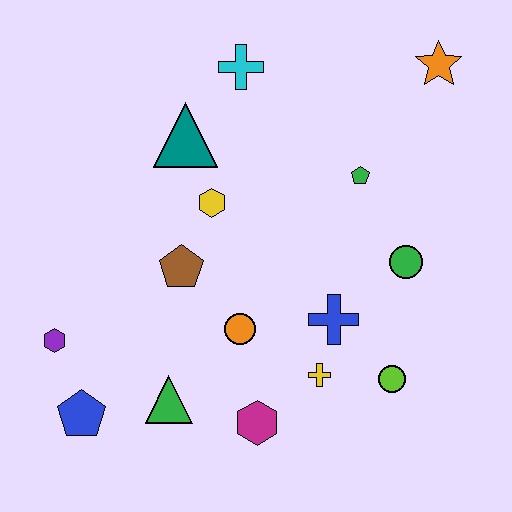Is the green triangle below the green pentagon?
Yes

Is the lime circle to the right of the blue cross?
Yes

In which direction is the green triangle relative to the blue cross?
The green triangle is to the left of the blue cross.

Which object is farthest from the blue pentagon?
The orange star is farthest from the blue pentagon.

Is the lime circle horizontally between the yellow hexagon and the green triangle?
No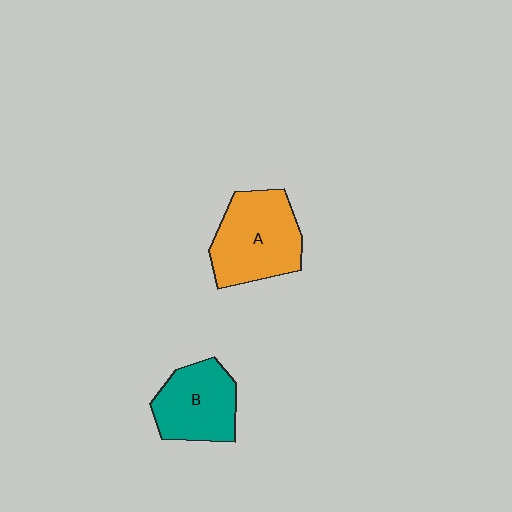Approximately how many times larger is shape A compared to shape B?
Approximately 1.2 times.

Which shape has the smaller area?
Shape B (teal).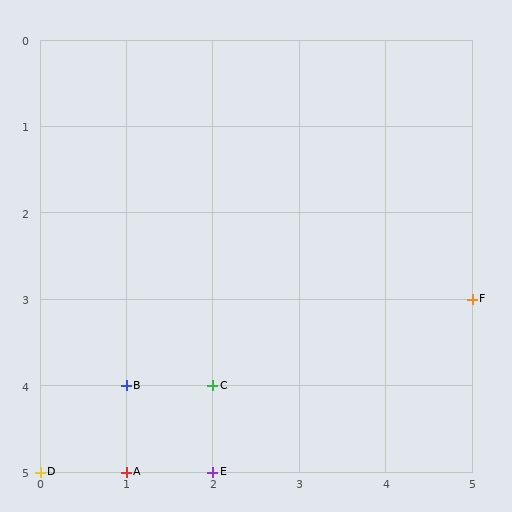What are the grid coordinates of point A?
Point A is at grid coordinates (1, 5).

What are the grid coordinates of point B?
Point B is at grid coordinates (1, 4).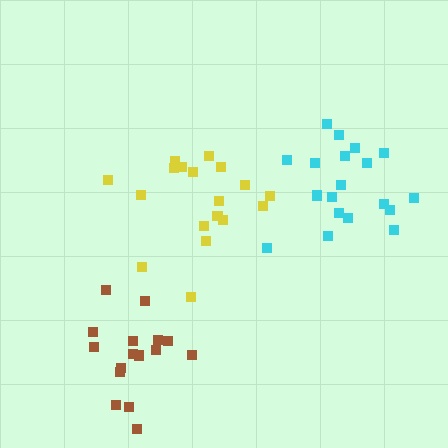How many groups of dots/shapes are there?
There are 3 groups.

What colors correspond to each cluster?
The clusters are colored: cyan, yellow, brown.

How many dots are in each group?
Group 1: 19 dots, Group 2: 18 dots, Group 3: 16 dots (53 total).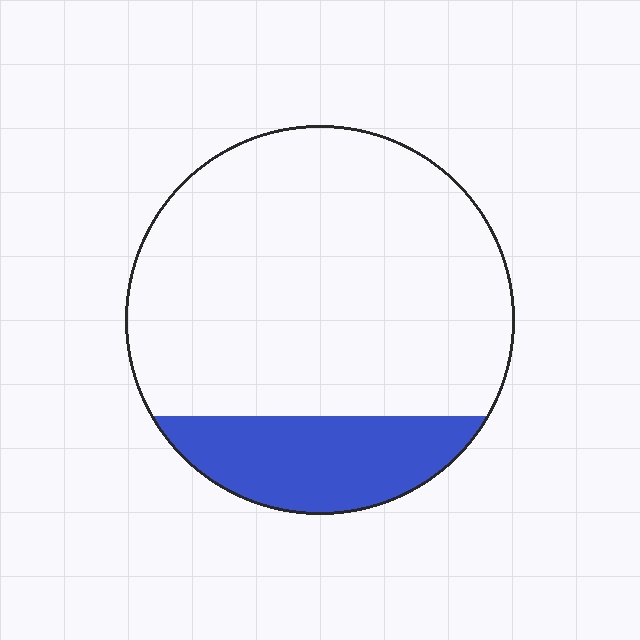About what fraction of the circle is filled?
About one fifth (1/5).